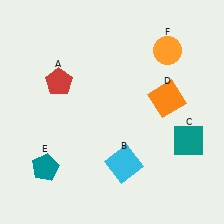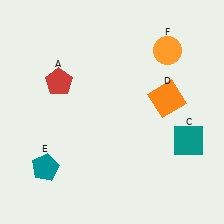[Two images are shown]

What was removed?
The cyan square (B) was removed in Image 2.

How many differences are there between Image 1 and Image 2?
There is 1 difference between the two images.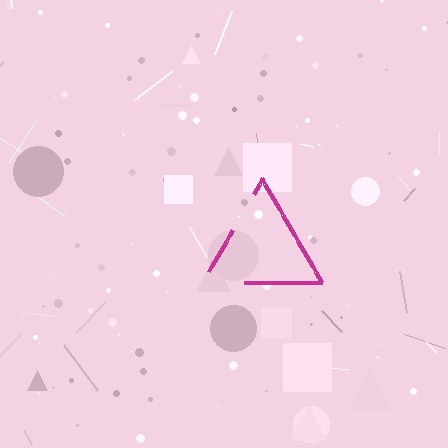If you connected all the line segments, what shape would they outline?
They would outline a triangle.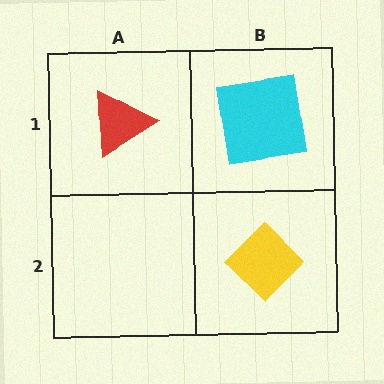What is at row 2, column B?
A yellow diamond.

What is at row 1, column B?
A cyan square.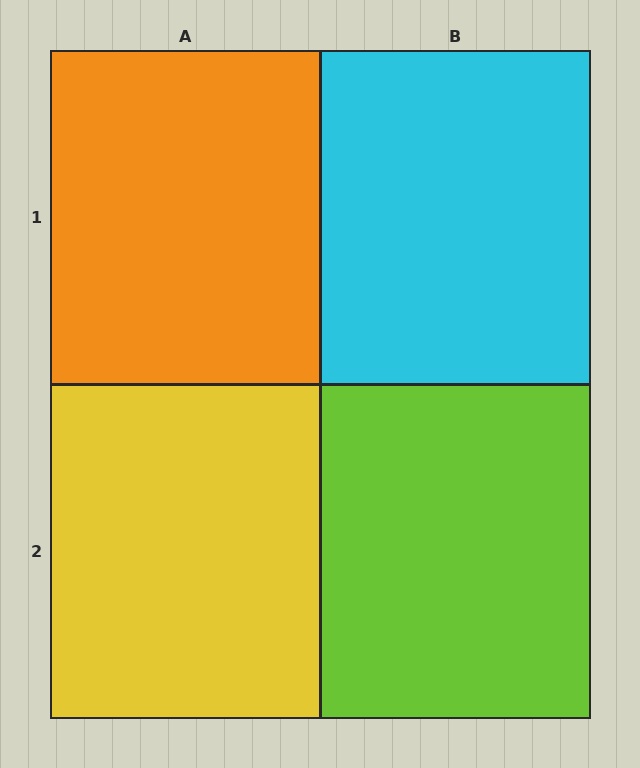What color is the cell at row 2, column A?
Yellow.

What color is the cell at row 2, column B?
Lime.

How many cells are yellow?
1 cell is yellow.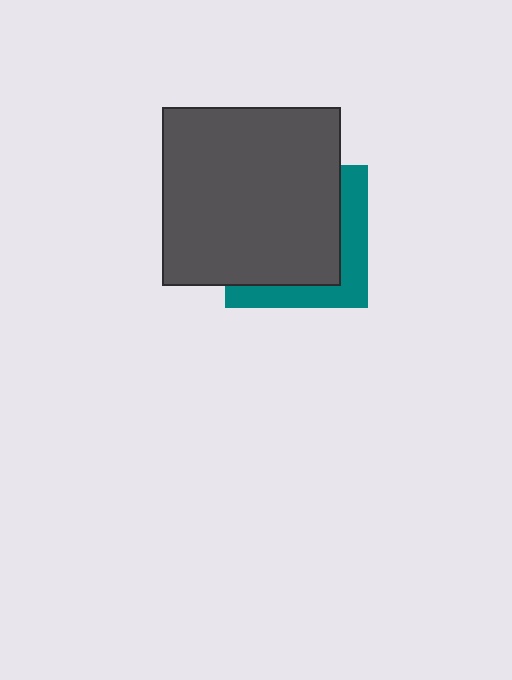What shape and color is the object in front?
The object in front is a dark gray square.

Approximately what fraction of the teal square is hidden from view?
Roughly 69% of the teal square is hidden behind the dark gray square.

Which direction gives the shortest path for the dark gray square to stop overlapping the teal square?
Moving toward the upper-left gives the shortest separation.